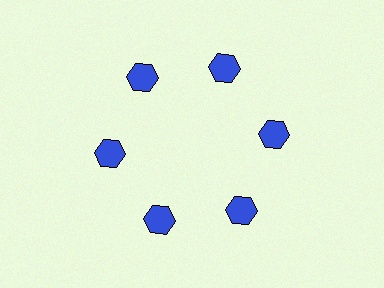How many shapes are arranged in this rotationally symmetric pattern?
There are 6 shapes, arranged in 6 groups of 1.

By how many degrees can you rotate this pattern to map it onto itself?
The pattern maps onto itself every 60 degrees of rotation.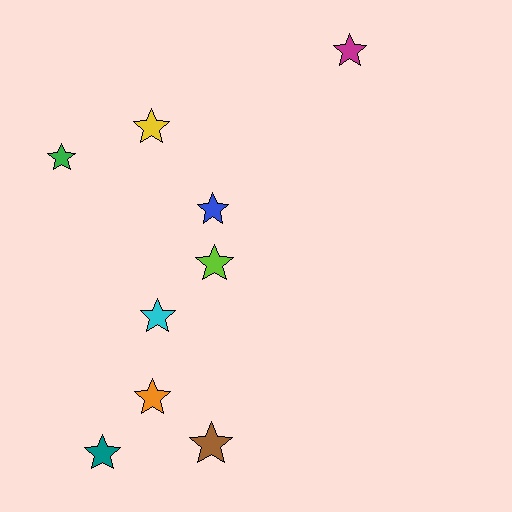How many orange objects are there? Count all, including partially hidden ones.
There is 1 orange object.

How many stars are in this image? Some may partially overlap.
There are 9 stars.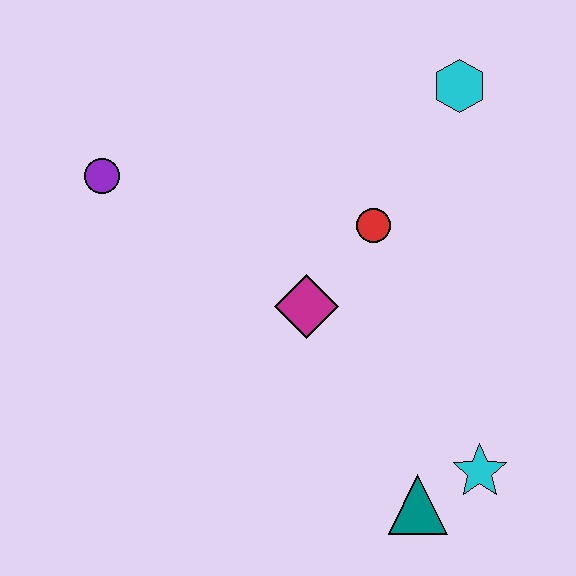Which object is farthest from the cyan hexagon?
The teal triangle is farthest from the cyan hexagon.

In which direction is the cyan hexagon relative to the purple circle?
The cyan hexagon is to the right of the purple circle.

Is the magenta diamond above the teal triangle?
Yes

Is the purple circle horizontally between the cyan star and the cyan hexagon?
No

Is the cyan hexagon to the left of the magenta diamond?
No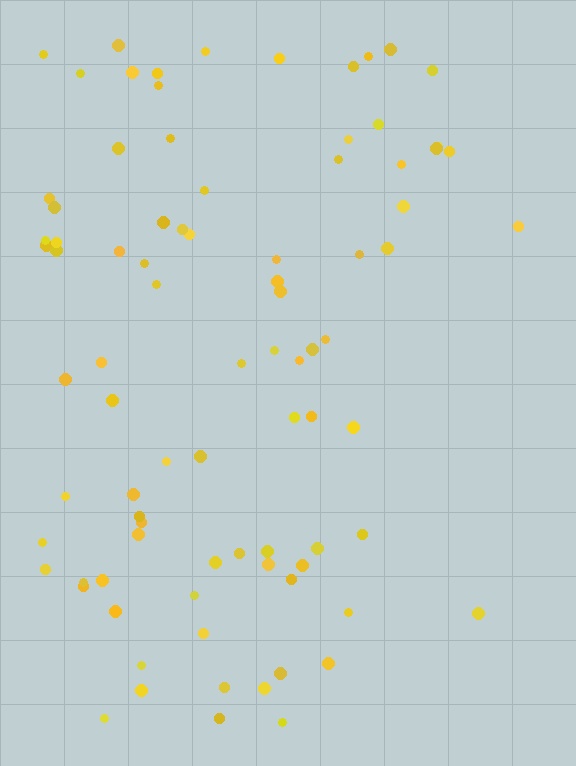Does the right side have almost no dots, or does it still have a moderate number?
Still a moderate number, just noticeably fewer than the left.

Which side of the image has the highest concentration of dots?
The left.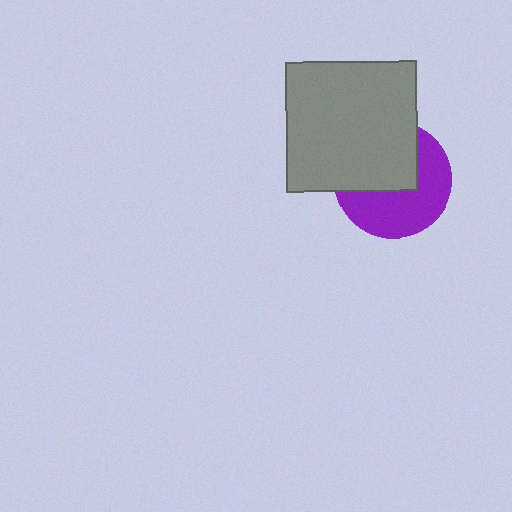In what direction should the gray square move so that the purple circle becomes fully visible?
The gray square should move toward the upper-left. That is the shortest direction to clear the overlap and leave the purple circle fully visible.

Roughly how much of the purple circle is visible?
About half of it is visible (roughly 52%).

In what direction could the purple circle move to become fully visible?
The purple circle could move toward the lower-right. That would shift it out from behind the gray square entirely.